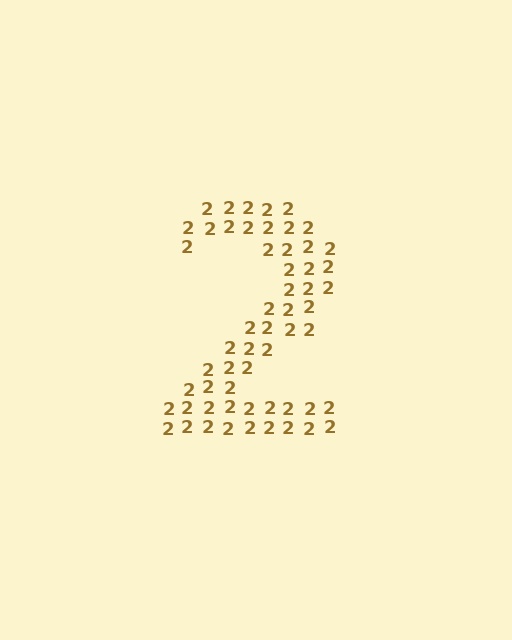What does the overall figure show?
The overall figure shows the digit 2.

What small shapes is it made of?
It is made of small digit 2's.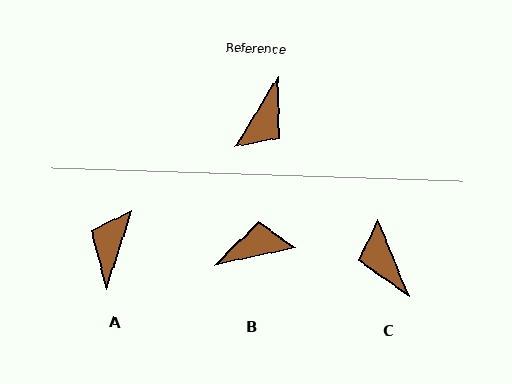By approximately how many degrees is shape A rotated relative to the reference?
Approximately 166 degrees clockwise.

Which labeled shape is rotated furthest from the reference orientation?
A, about 166 degrees away.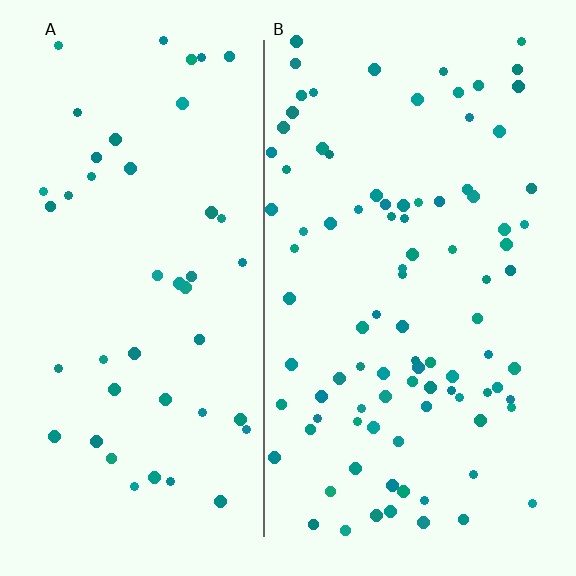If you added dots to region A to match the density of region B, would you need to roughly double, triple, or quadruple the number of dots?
Approximately double.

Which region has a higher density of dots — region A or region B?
B (the right).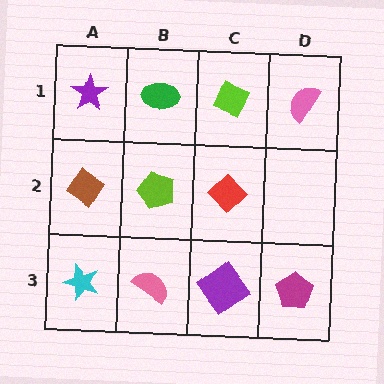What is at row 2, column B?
A lime pentagon.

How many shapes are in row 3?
4 shapes.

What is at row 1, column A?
A purple star.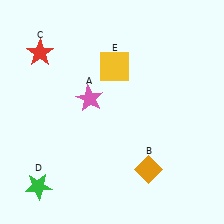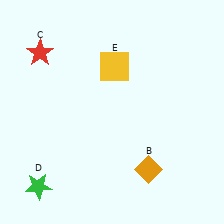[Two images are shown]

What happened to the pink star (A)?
The pink star (A) was removed in Image 2. It was in the top-left area of Image 1.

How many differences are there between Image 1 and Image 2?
There is 1 difference between the two images.